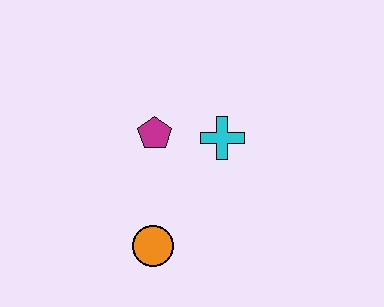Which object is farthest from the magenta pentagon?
The orange circle is farthest from the magenta pentagon.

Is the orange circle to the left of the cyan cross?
Yes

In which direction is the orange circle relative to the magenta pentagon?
The orange circle is below the magenta pentagon.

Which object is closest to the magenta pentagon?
The cyan cross is closest to the magenta pentagon.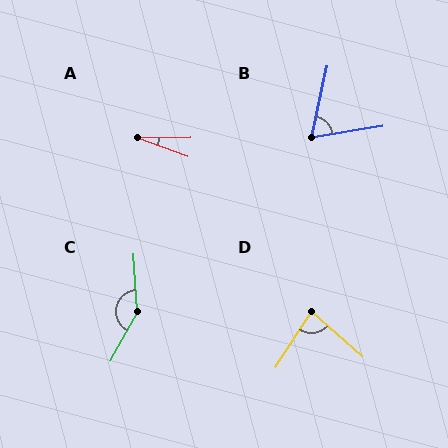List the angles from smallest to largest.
A (21°), B (69°), D (81°), C (147°).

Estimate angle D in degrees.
Approximately 81 degrees.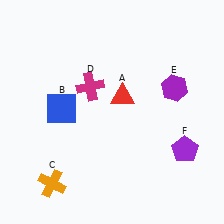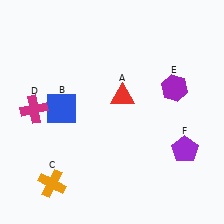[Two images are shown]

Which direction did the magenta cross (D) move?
The magenta cross (D) moved left.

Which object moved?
The magenta cross (D) moved left.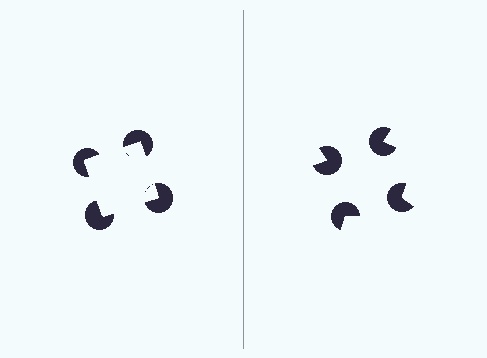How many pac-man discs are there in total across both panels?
8 — 4 on each side.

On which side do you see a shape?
An illusory square appears on the left side. On the right side the wedge cuts are rotated, so no coherent shape forms.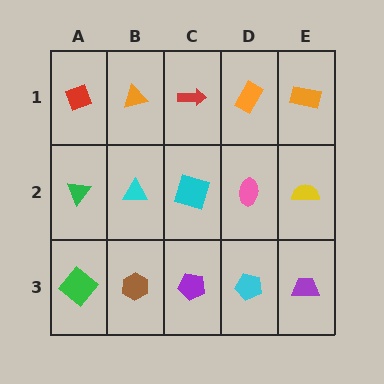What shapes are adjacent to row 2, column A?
A red diamond (row 1, column A), a green diamond (row 3, column A), a cyan triangle (row 2, column B).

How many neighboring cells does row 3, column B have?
3.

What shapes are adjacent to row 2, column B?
An orange triangle (row 1, column B), a brown hexagon (row 3, column B), a green triangle (row 2, column A), a cyan square (row 2, column C).